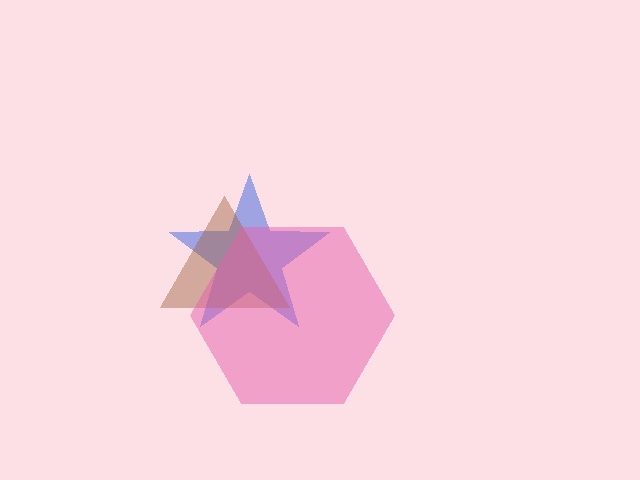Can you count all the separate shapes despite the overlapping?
Yes, there are 3 separate shapes.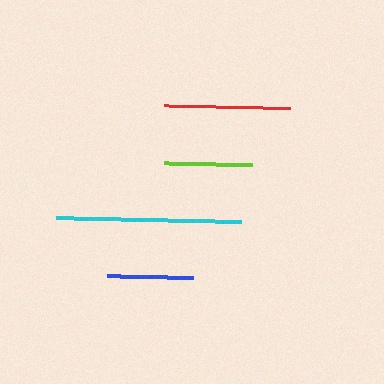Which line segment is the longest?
The cyan line is the longest at approximately 185 pixels.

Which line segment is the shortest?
The blue line is the shortest at approximately 86 pixels.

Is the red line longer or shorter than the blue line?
The red line is longer than the blue line.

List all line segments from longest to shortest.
From longest to shortest: cyan, red, lime, blue.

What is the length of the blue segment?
The blue segment is approximately 86 pixels long.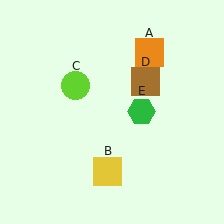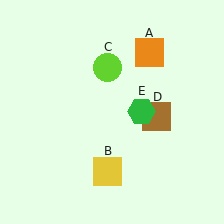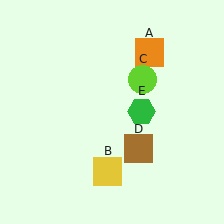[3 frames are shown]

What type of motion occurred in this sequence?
The lime circle (object C), brown square (object D) rotated clockwise around the center of the scene.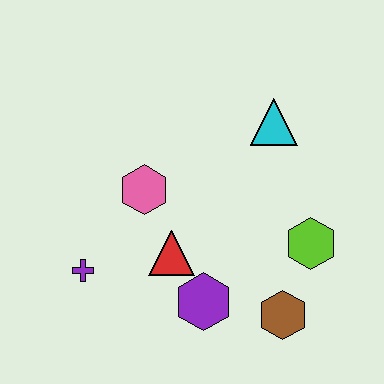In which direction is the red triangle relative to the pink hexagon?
The red triangle is below the pink hexagon.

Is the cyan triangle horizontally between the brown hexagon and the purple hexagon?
Yes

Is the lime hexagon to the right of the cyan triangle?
Yes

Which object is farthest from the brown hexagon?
The purple cross is farthest from the brown hexagon.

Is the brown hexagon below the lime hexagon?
Yes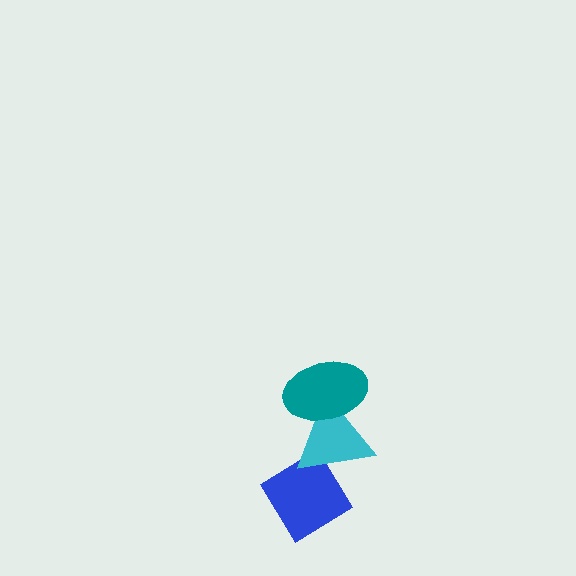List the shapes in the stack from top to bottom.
From top to bottom: the teal ellipse, the cyan triangle, the blue diamond.